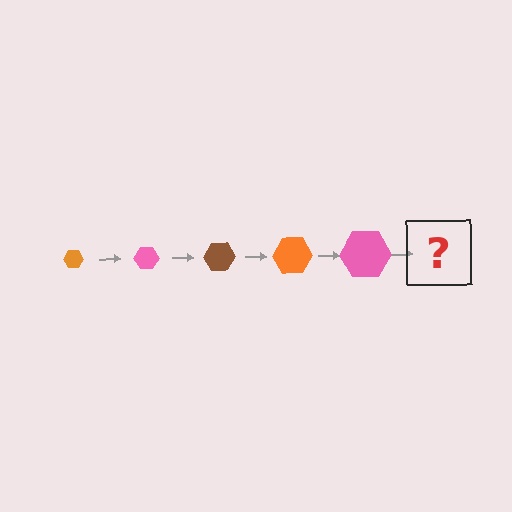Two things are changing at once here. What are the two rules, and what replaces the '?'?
The two rules are that the hexagon grows larger each step and the color cycles through orange, pink, and brown. The '?' should be a brown hexagon, larger than the previous one.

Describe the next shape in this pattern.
It should be a brown hexagon, larger than the previous one.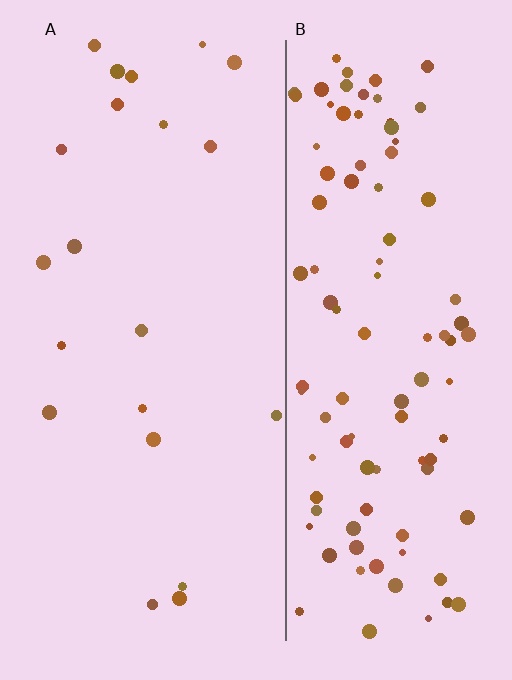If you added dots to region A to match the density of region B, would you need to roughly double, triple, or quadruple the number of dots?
Approximately quadruple.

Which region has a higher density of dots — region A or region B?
B (the right).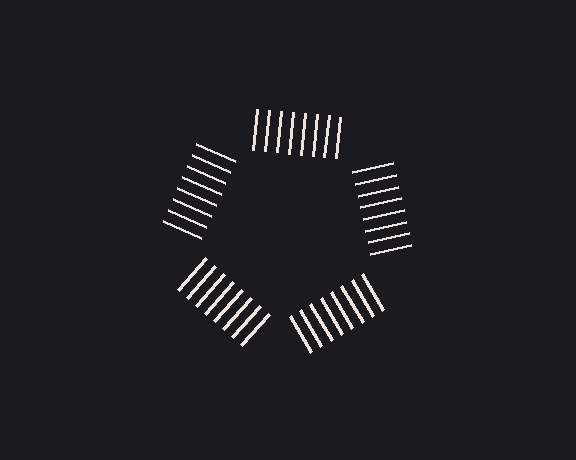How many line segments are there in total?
40 — 8 along each of the 5 edges.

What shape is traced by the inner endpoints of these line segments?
An illusory pentagon — the line segments terminate on its edges but no continuous stroke is drawn.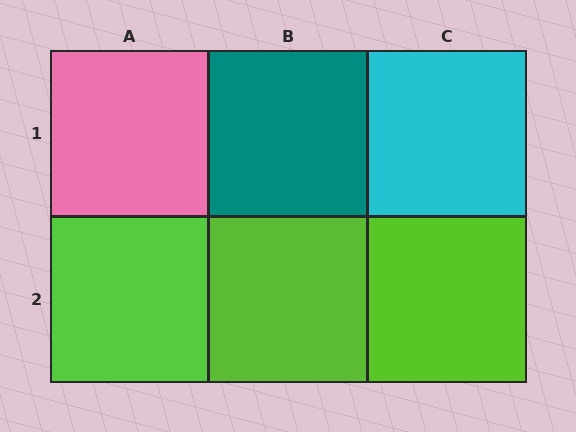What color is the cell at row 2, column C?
Lime.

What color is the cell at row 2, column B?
Lime.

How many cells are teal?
1 cell is teal.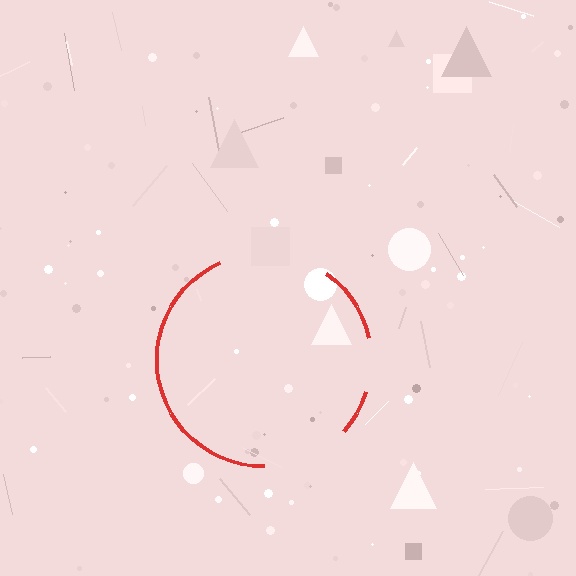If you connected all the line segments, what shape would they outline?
They would outline a circle.